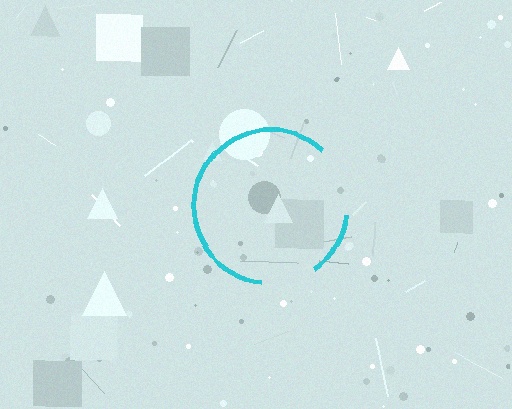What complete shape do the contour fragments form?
The contour fragments form a circle.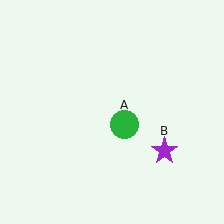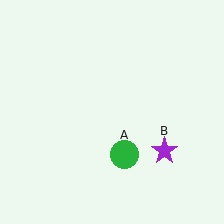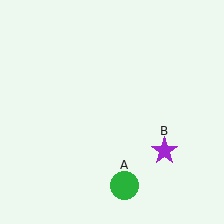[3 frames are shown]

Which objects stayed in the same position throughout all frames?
Purple star (object B) remained stationary.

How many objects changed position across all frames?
1 object changed position: green circle (object A).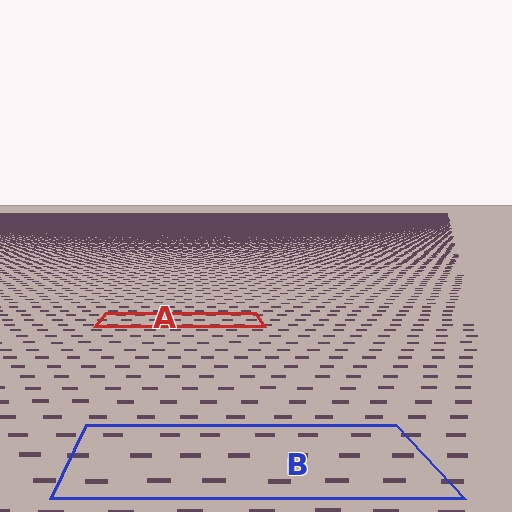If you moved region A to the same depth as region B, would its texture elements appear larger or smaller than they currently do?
They would appear larger. At a closer depth, the same texture elements are projected at a bigger on-screen size.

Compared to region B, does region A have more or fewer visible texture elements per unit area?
Region A has more texture elements per unit area — they are packed more densely because it is farther away.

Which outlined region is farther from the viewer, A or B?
Region A is farther from the viewer — the texture elements inside it appear smaller and more densely packed.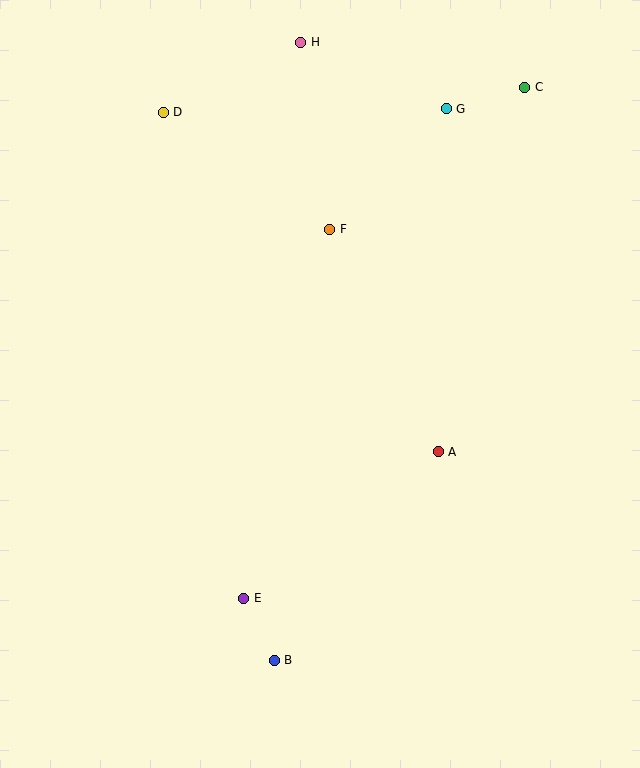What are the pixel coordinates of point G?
Point G is at (446, 109).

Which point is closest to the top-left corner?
Point D is closest to the top-left corner.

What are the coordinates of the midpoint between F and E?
The midpoint between F and E is at (287, 414).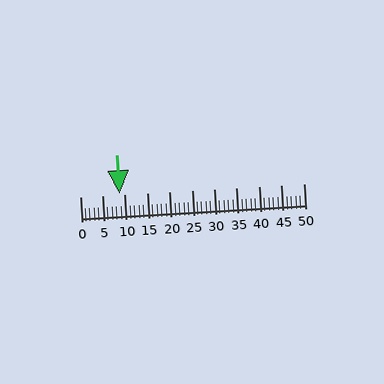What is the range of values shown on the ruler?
The ruler shows values from 0 to 50.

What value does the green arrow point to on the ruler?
The green arrow points to approximately 9.